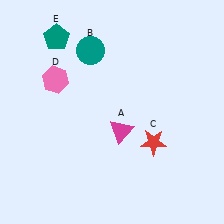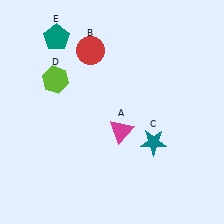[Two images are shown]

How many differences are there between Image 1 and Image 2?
There are 3 differences between the two images.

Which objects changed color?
B changed from teal to red. C changed from red to teal. D changed from pink to lime.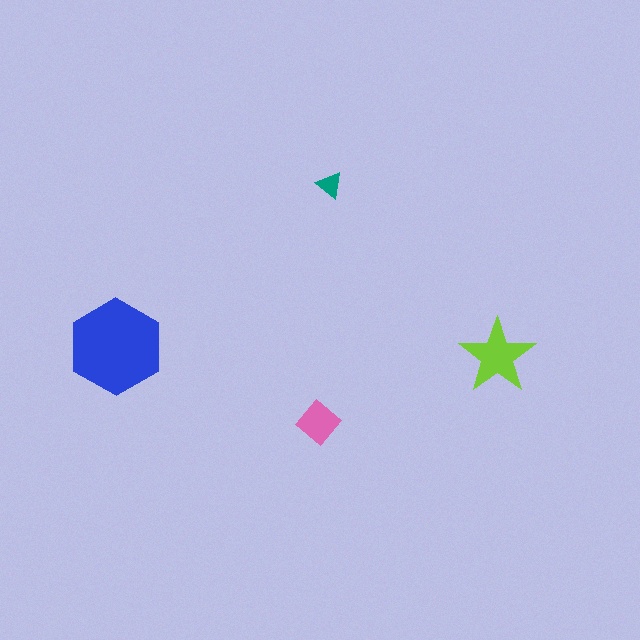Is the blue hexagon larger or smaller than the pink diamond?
Larger.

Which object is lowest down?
The pink diamond is bottommost.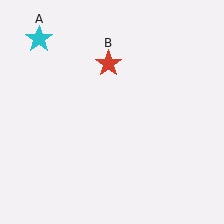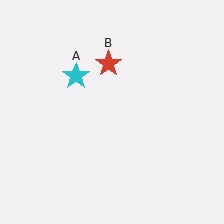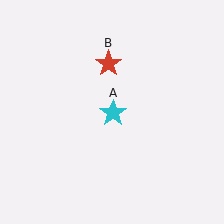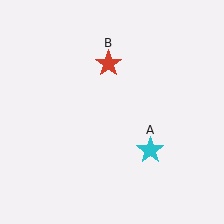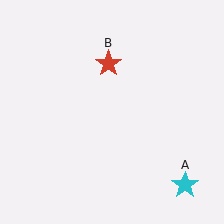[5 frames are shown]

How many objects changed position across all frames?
1 object changed position: cyan star (object A).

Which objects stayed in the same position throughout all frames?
Red star (object B) remained stationary.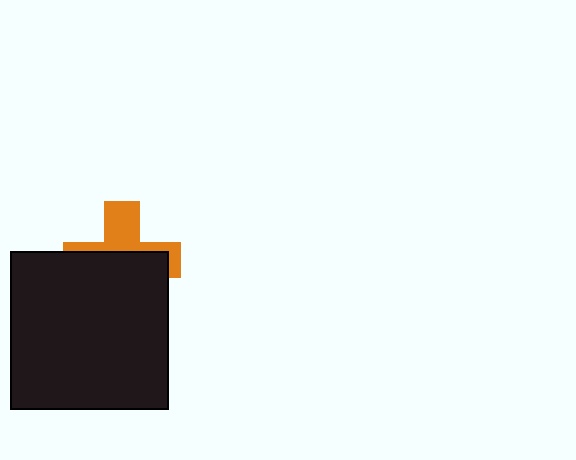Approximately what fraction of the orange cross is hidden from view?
Roughly 59% of the orange cross is hidden behind the black square.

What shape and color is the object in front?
The object in front is a black square.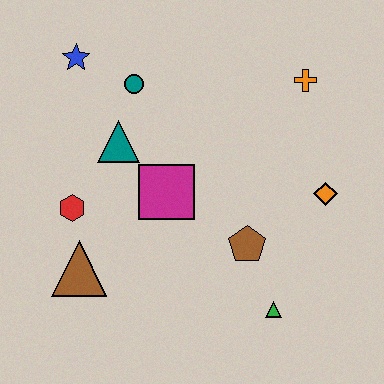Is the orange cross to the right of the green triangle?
Yes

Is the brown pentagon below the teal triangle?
Yes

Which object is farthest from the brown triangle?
The orange cross is farthest from the brown triangle.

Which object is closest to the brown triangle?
The red hexagon is closest to the brown triangle.